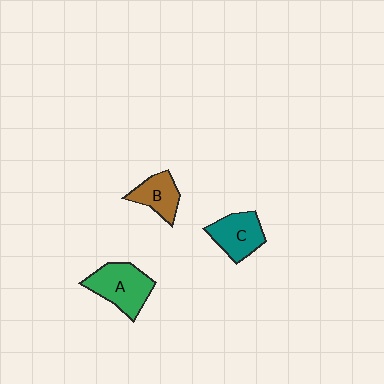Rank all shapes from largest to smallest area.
From largest to smallest: A (green), C (teal), B (brown).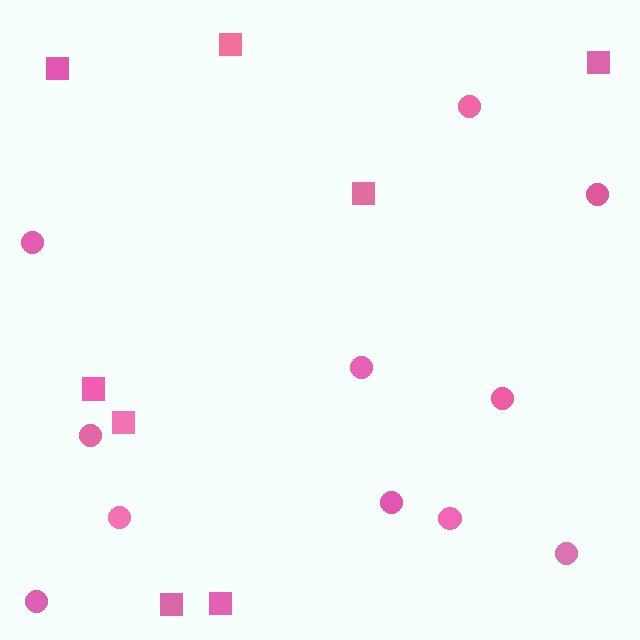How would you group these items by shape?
There are 2 groups: one group of squares (8) and one group of circles (11).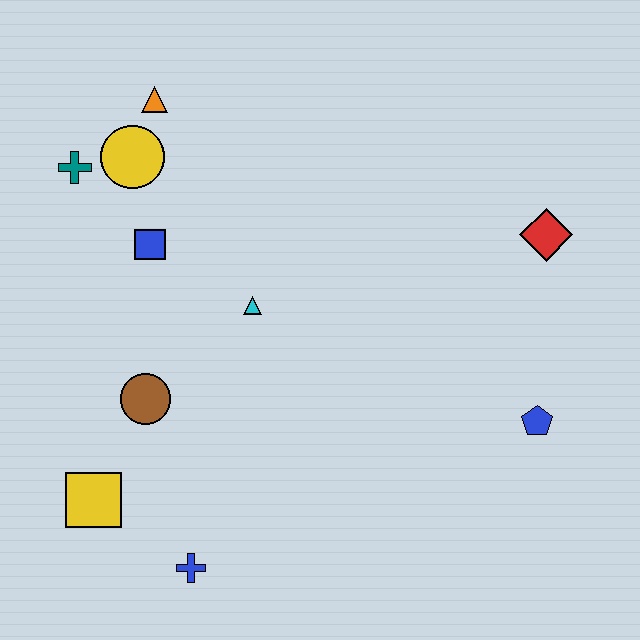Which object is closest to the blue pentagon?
The red diamond is closest to the blue pentagon.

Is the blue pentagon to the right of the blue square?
Yes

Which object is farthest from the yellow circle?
The blue pentagon is farthest from the yellow circle.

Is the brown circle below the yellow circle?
Yes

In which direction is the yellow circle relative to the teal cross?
The yellow circle is to the right of the teal cross.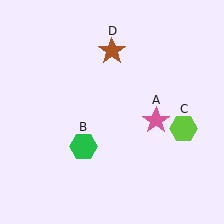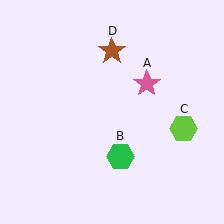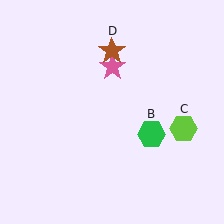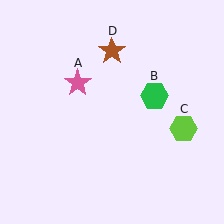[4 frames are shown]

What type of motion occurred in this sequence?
The pink star (object A), green hexagon (object B) rotated counterclockwise around the center of the scene.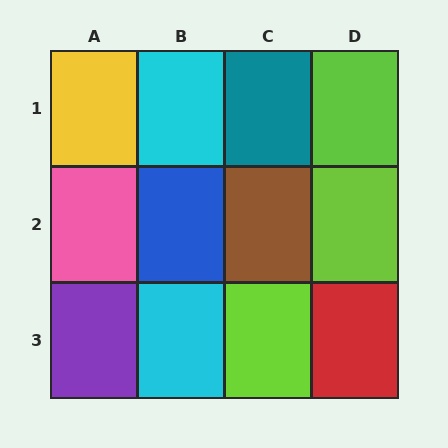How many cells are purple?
1 cell is purple.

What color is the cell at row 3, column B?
Cyan.